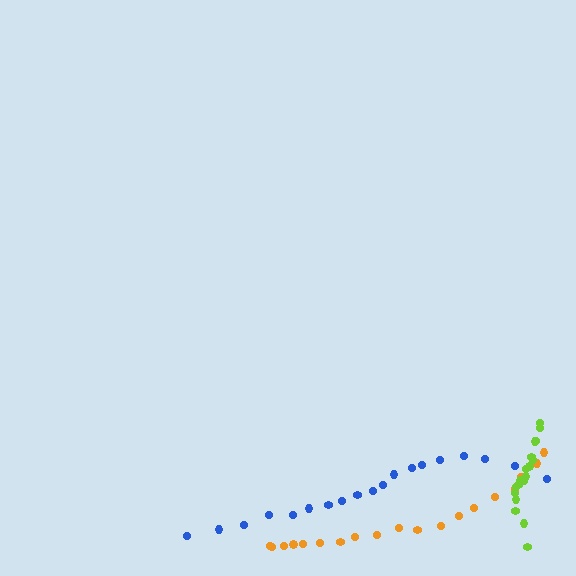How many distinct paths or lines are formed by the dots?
There are 3 distinct paths.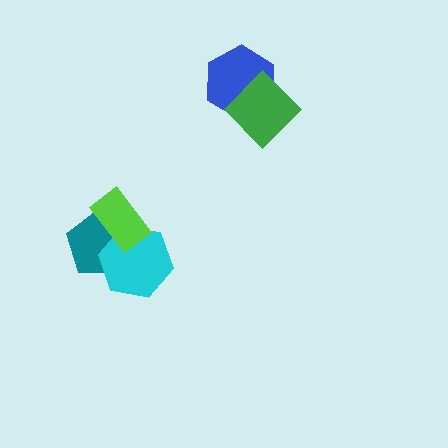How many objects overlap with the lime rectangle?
2 objects overlap with the lime rectangle.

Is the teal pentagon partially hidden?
Yes, it is partially covered by another shape.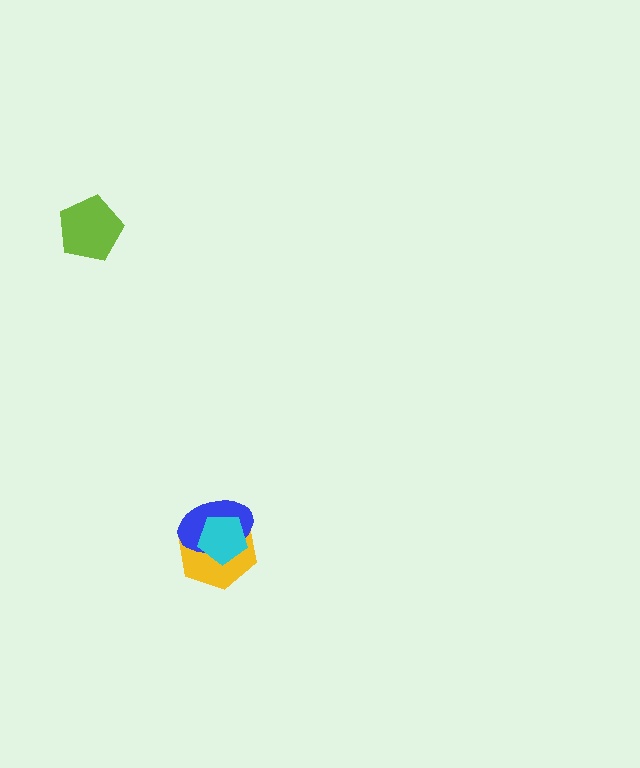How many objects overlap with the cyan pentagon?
2 objects overlap with the cyan pentagon.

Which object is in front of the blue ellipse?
The cyan pentagon is in front of the blue ellipse.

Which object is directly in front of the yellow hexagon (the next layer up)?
The blue ellipse is directly in front of the yellow hexagon.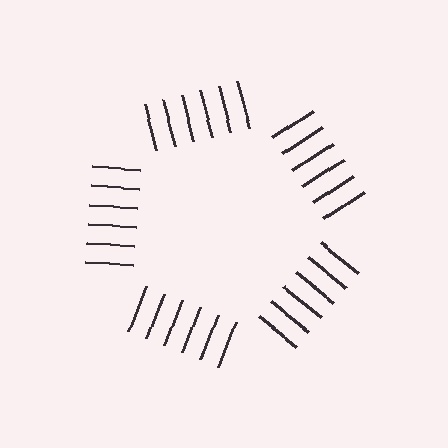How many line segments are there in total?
30 — 6 along each of the 5 edges.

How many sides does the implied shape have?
5 sides — the line-ends trace a pentagon.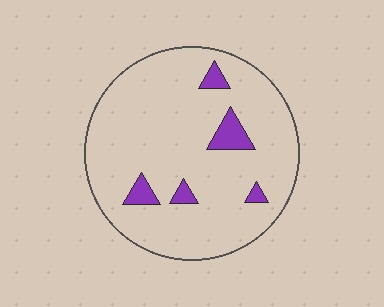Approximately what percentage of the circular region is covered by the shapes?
Approximately 10%.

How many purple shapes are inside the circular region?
5.